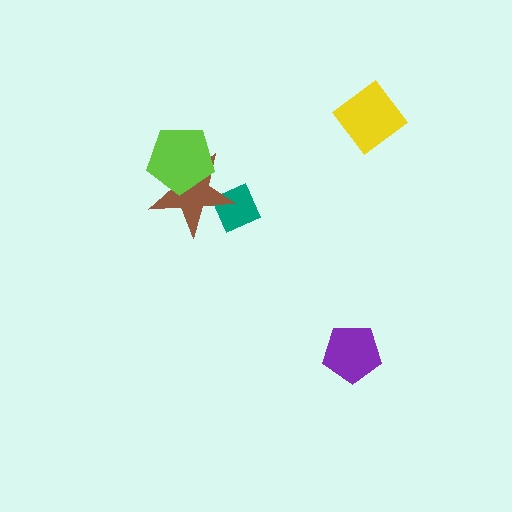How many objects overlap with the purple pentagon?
0 objects overlap with the purple pentagon.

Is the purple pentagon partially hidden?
No, no other shape covers it.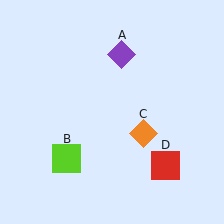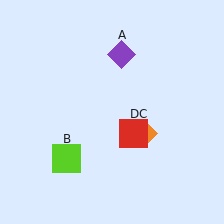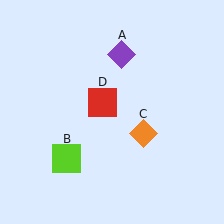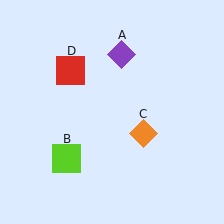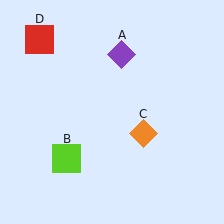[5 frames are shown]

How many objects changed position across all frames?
1 object changed position: red square (object D).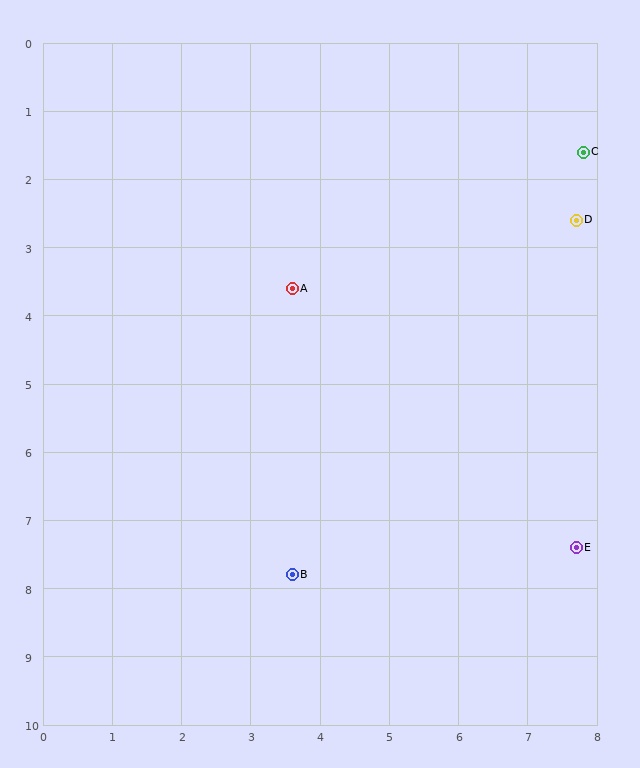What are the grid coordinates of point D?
Point D is at approximately (7.7, 2.6).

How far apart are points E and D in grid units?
Points E and D are about 4.8 grid units apart.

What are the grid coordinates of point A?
Point A is at approximately (3.6, 3.6).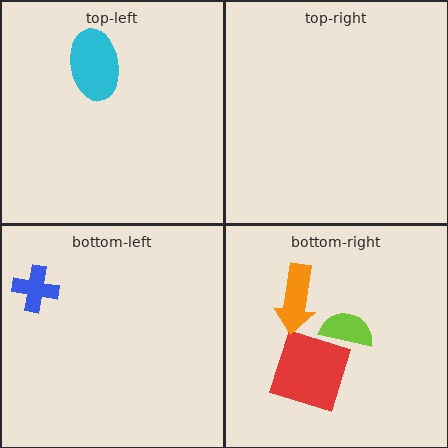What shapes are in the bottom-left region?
The blue cross.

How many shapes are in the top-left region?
1.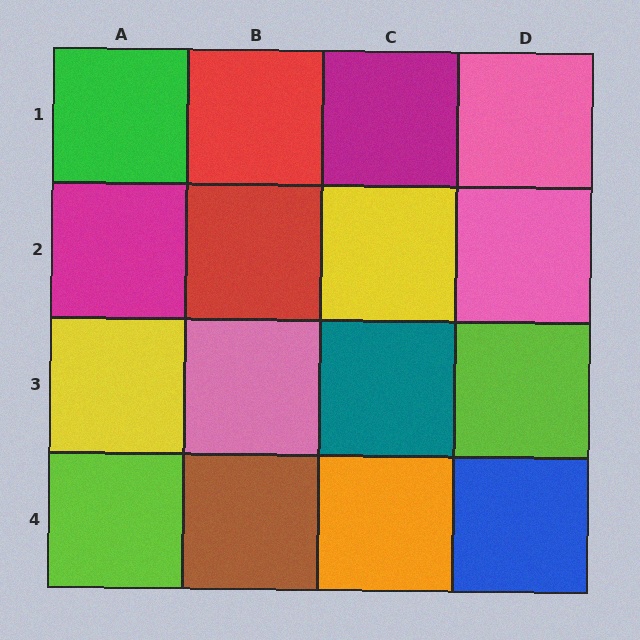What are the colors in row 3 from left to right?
Yellow, pink, teal, lime.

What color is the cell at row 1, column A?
Green.